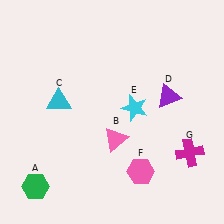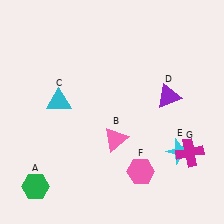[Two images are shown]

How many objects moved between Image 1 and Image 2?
1 object moved between the two images.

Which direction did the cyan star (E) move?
The cyan star (E) moved right.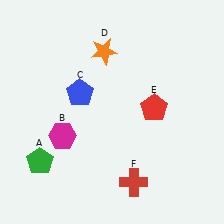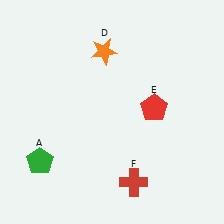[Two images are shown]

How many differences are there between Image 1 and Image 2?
There are 2 differences between the two images.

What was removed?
The magenta hexagon (B), the blue pentagon (C) were removed in Image 2.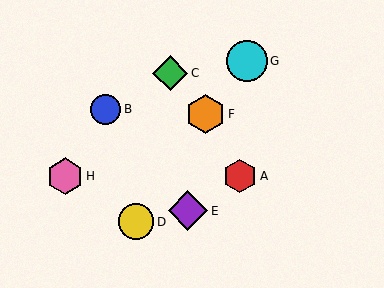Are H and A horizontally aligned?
Yes, both are at y≈176.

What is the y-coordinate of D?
Object D is at y≈222.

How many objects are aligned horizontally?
2 objects (A, H) are aligned horizontally.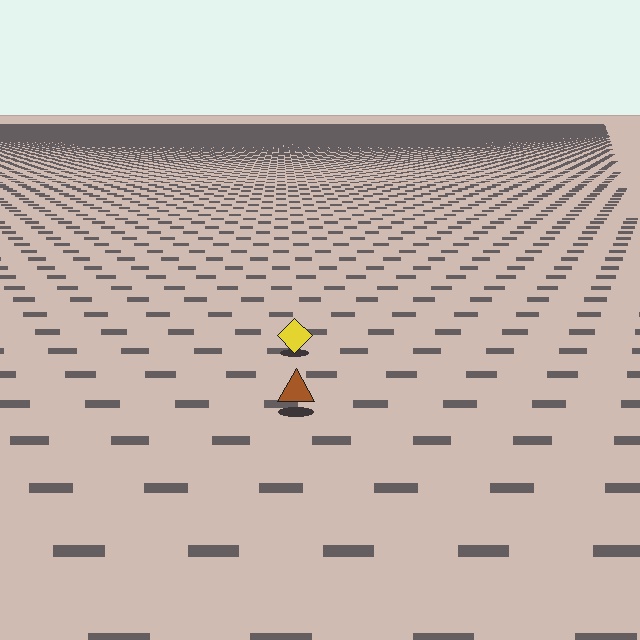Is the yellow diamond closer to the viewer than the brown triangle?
No. The brown triangle is closer — you can tell from the texture gradient: the ground texture is coarser near it.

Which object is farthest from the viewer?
The yellow diamond is farthest from the viewer. It appears smaller and the ground texture around it is denser.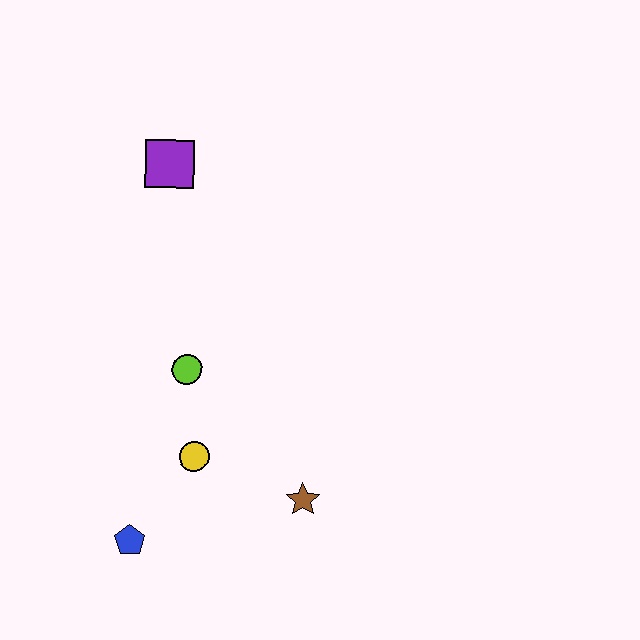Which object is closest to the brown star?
The yellow circle is closest to the brown star.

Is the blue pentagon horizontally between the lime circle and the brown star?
No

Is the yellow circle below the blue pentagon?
No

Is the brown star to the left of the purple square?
No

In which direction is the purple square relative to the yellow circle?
The purple square is above the yellow circle.